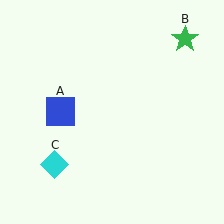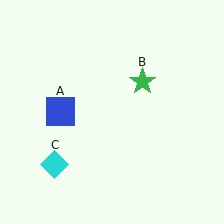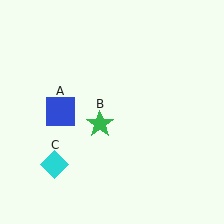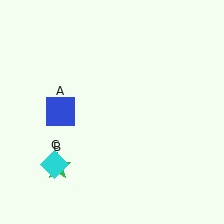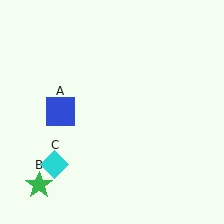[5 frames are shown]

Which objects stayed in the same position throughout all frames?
Blue square (object A) and cyan diamond (object C) remained stationary.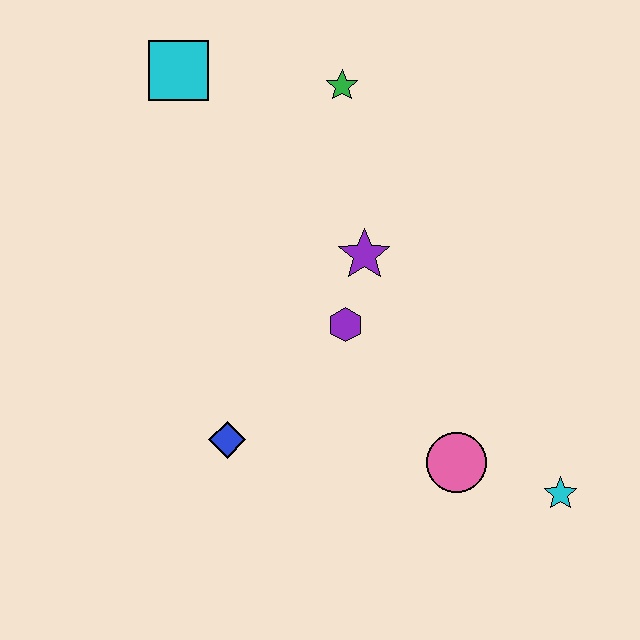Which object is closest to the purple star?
The purple hexagon is closest to the purple star.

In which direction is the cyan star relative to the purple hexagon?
The cyan star is to the right of the purple hexagon.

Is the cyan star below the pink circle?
Yes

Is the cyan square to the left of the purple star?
Yes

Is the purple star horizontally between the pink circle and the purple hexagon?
Yes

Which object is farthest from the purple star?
The cyan star is farthest from the purple star.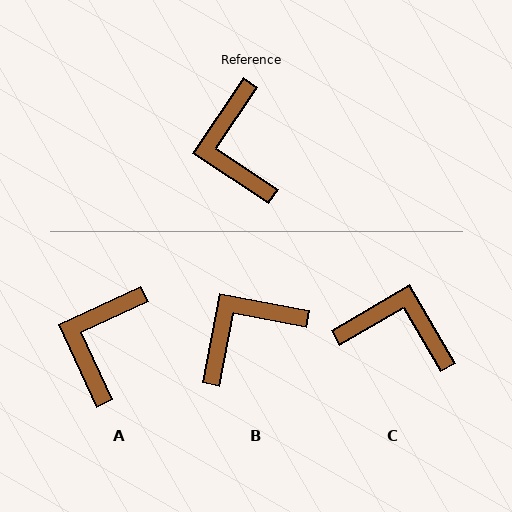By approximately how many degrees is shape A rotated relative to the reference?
Approximately 31 degrees clockwise.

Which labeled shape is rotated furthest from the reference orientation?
C, about 116 degrees away.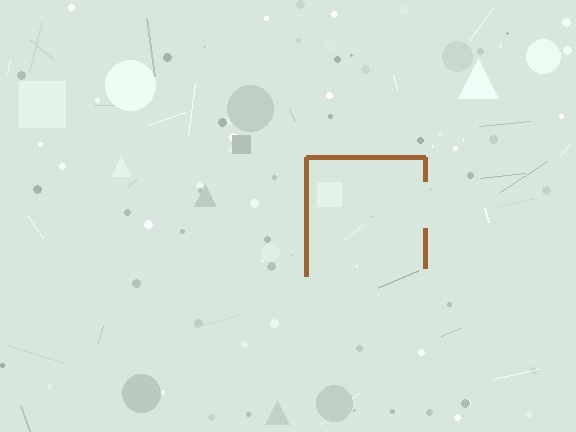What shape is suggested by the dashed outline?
The dashed outline suggests a square.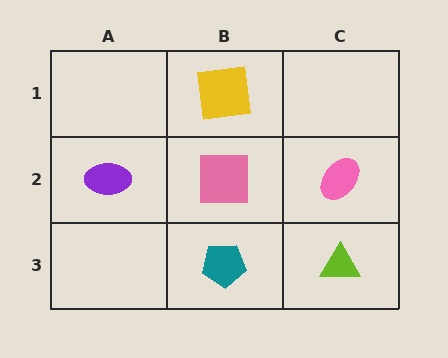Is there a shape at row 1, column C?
No, that cell is empty.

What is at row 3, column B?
A teal pentagon.